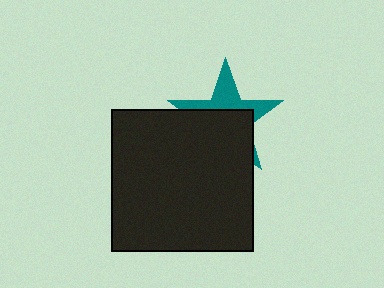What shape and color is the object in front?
The object in front is a black square.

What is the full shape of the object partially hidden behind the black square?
The partially hidden object is a teal star.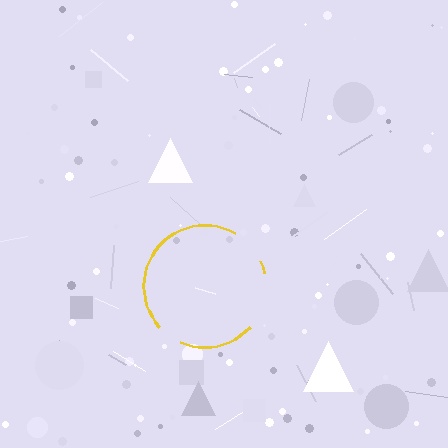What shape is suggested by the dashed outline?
The dashed outline suggests a circle.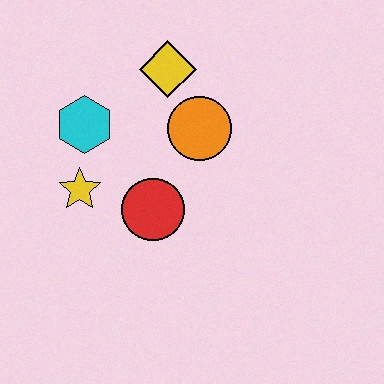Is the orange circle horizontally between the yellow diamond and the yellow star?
No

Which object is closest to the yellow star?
The cyan hexagon is closest to the yellow star.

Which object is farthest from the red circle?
The yellow diamond is farthest from the red circle.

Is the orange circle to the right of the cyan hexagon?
Yes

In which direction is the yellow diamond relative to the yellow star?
The yellow diamond is above the yellow star.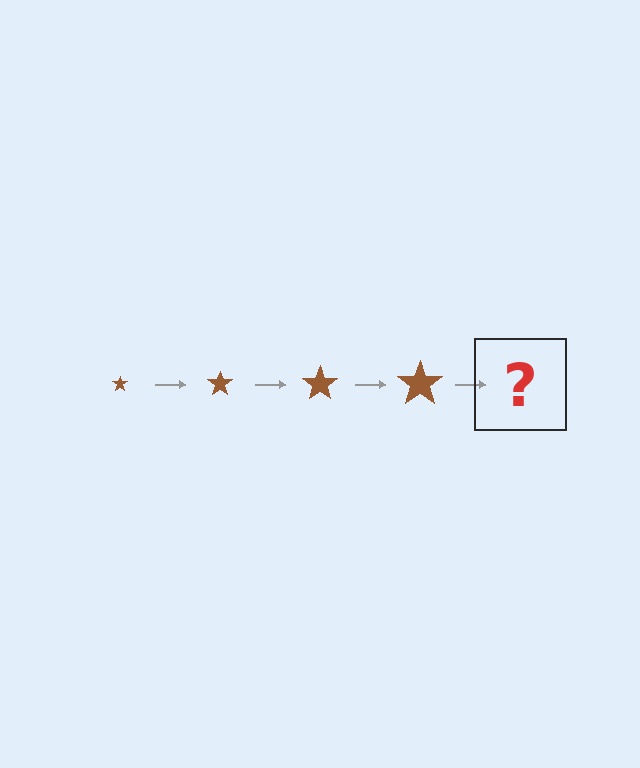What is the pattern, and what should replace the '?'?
The pattern is that the star gets progressively larger each step. The '?' should be a brown star, larger than the previous one.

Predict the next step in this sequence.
The next step is a brown star, larger than the previous one.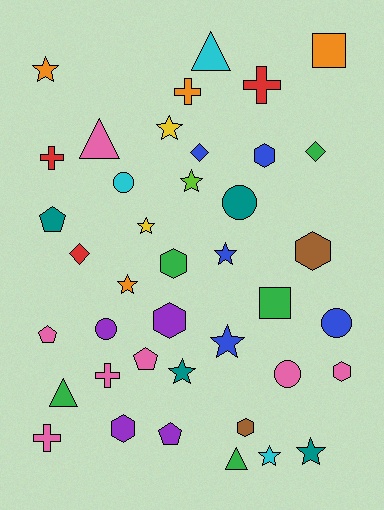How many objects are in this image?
There are 40 objects.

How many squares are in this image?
There are 2 squares.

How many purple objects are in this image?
There are 4 purple objects.